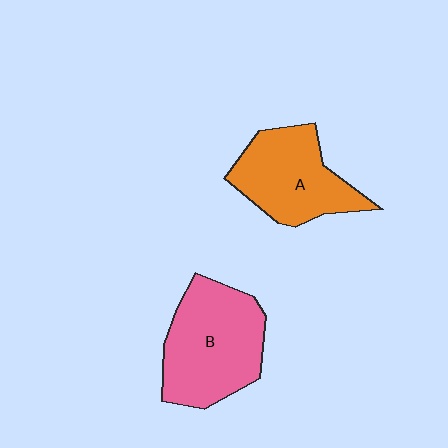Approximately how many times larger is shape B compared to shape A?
Approximately 1.2 times.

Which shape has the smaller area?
Shape A (orange).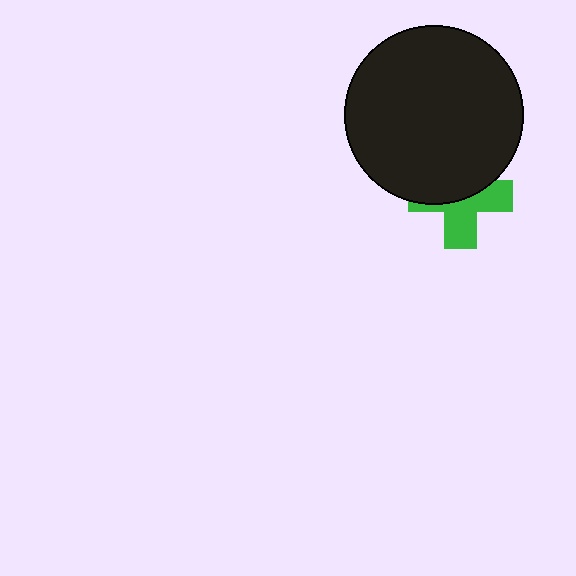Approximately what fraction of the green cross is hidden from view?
Roughly 50% of the green cross is hidden behind the black circle.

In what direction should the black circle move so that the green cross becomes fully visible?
The black circle should move up. That is the shortest direction to clear the overlap and leave the green cross fully visible.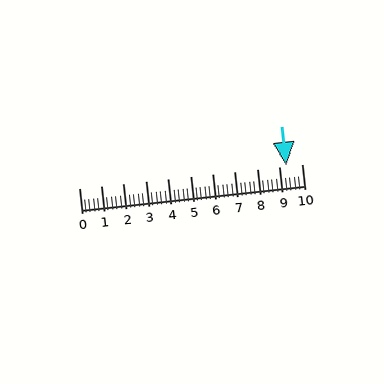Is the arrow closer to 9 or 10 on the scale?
The arrow is closer to 9.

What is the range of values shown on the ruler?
The ruler shows values from 0 to 10.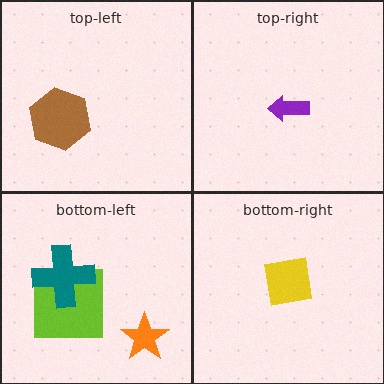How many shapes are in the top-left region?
1.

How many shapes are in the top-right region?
1.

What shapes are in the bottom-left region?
The lime square, the teal cross, the orange star.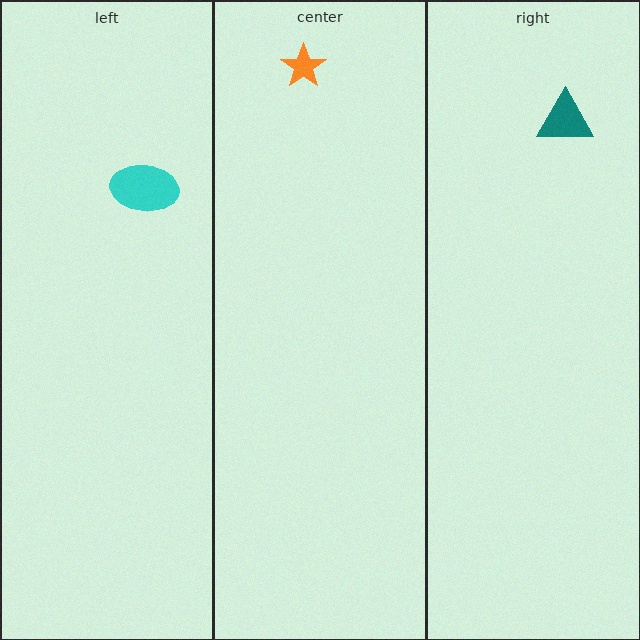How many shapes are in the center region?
1.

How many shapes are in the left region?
1.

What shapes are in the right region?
The teal triangle.